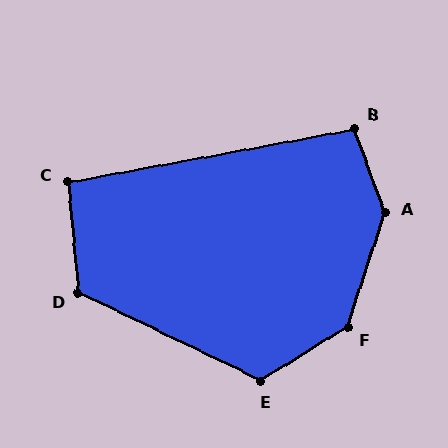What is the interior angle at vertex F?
Approximately 139 degrees (obtuse).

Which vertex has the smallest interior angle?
C, at approximately 95 degrees.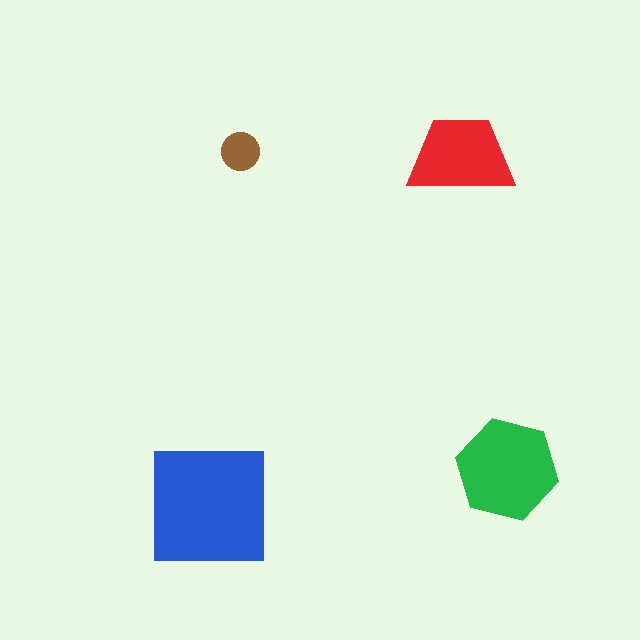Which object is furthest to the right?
The green hexagon is rightmost.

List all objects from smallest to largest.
The brown circle, the red trapezoid, the green hexagon, the blue square.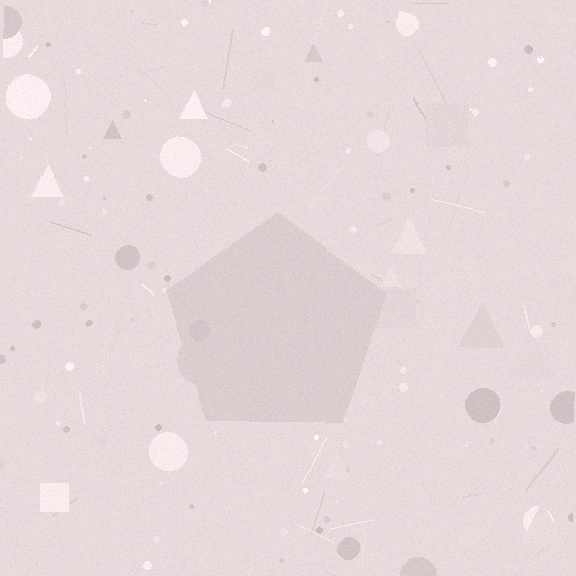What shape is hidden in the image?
A pentagon is hidden in the image.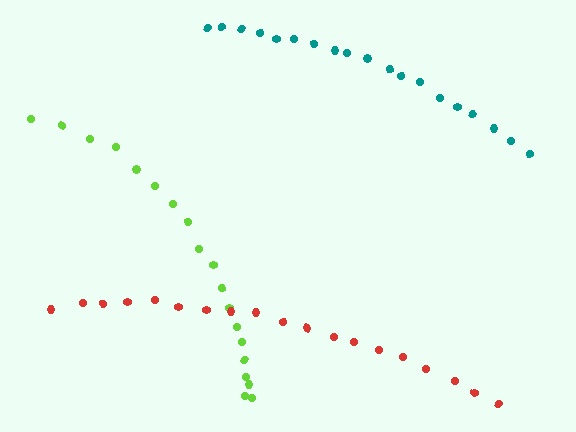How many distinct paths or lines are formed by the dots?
There are 3 distinct paths.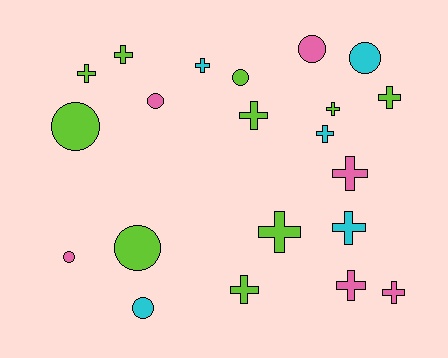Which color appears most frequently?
Lime, with 10 objects.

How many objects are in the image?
There are 21 objects.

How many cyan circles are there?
There are 2 cyan circles.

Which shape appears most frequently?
Cross, with 13 objects.